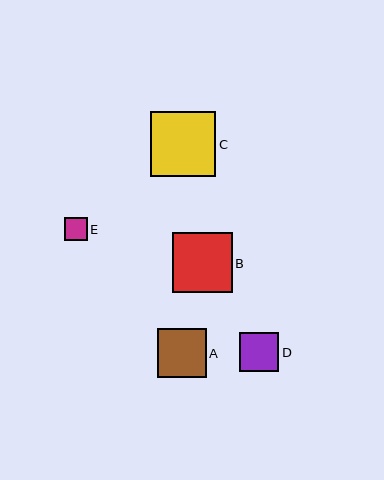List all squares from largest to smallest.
From largest to smallest: C, B, A, D, E.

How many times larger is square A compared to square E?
Square A is approximately 2.1 times the size of square E.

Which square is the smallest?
Square E is the smallest with a size of approximately 23 pixels.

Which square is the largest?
Square C is the largest with a size of approximately 65 pixels.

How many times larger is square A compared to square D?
Square A is approximately 1.3 times the size of square D.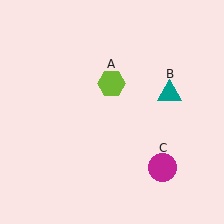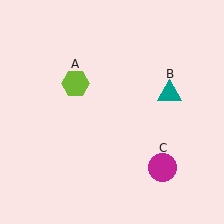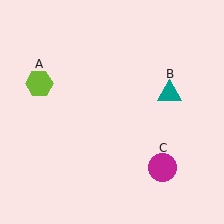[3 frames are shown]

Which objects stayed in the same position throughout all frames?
Teal triangle (object B) and magenta circle (object C) remained stationary.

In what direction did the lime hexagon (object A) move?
The lime hexagon (object A) moved left.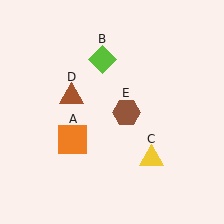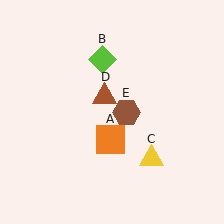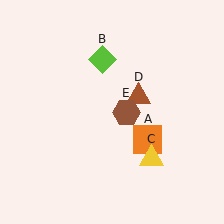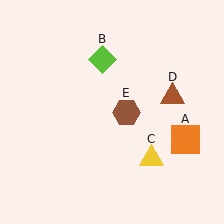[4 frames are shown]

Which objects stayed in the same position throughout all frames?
Lime diamond (object B) and yellow triangle (object C) and brown hexagon (object E) remained stationary.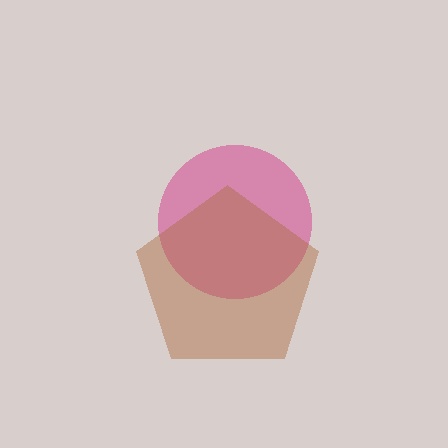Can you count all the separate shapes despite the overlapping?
Yes, there are 2 separate shapes.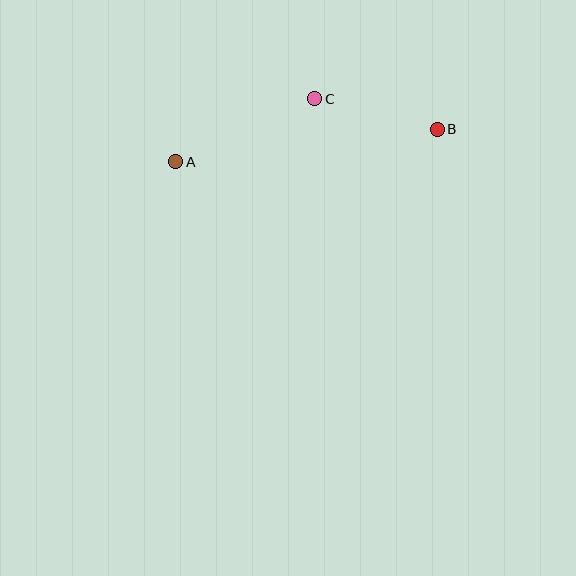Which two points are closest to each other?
Points B and C are closest to each other.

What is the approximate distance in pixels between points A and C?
The distance between A and C is approximately 153 pixels.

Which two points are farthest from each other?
Points A and B are farthest from each other.